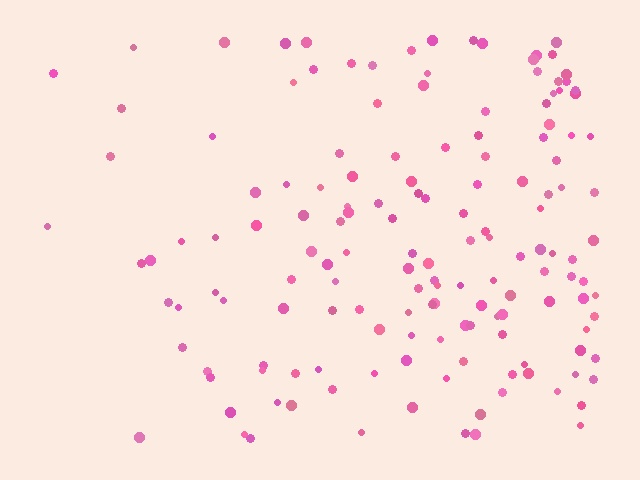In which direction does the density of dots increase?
From left to right, with the right side densest.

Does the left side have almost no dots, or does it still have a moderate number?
Still a moderate number, just noticeably fewer than the right.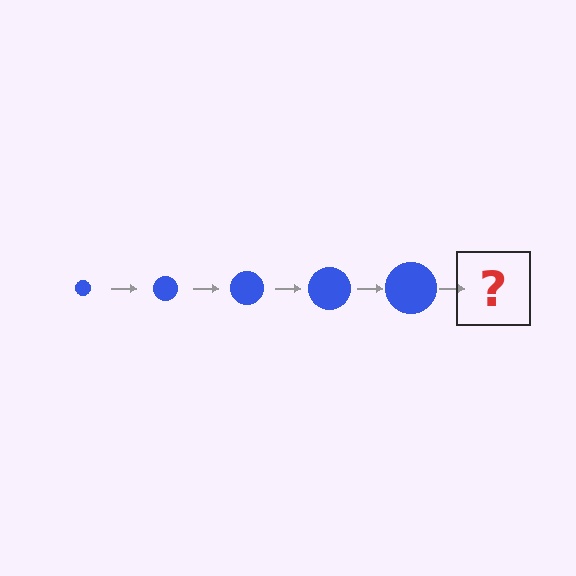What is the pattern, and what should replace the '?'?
The pattern is that the circle gets progressively larger each step. The '?' should be a blue circle, larger than the previous one.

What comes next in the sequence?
The next element should be a blue circle, larger than the previous one.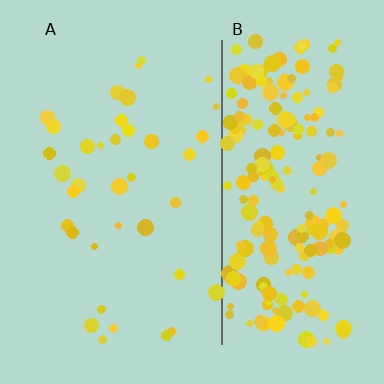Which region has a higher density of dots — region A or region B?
B (the right).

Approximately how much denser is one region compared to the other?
Approximately 5.8× — region B over region A.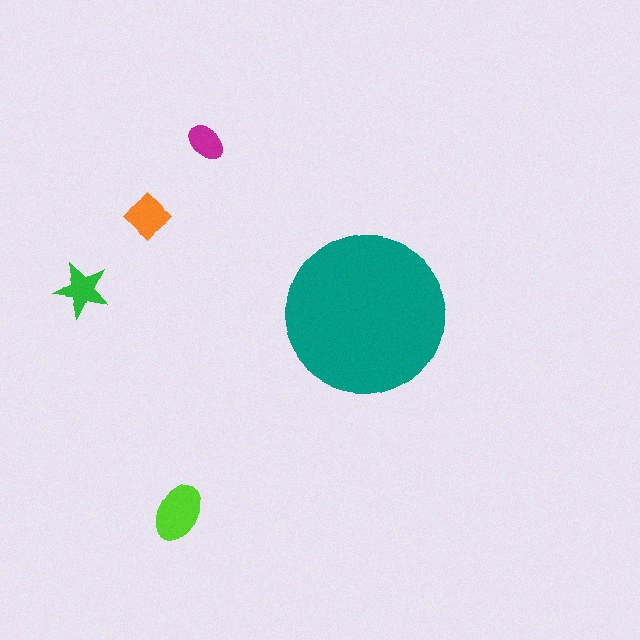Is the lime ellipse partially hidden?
No, the lime ellipse is fully visible.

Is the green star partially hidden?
No, the green star is fully visible.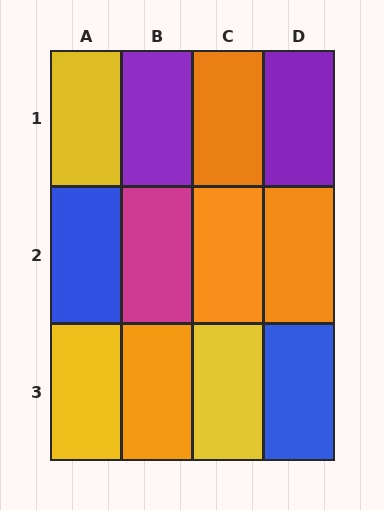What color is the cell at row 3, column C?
Yellow.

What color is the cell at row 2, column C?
Orange.